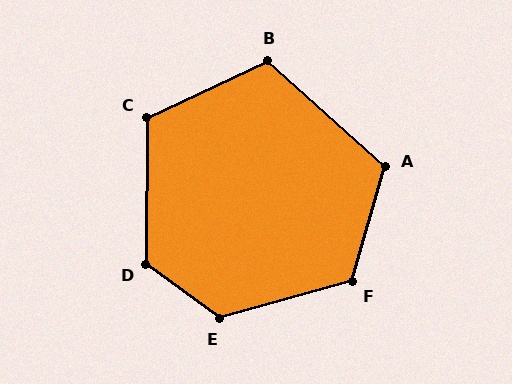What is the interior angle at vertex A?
Approximately 116 degrees (obtuse).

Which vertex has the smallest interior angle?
B, at approximately 113 degrees.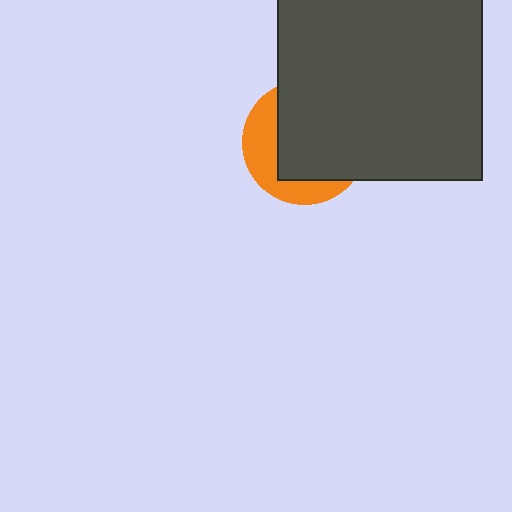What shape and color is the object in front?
The object in front is a dark gray square.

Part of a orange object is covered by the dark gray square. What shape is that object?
It is a circle.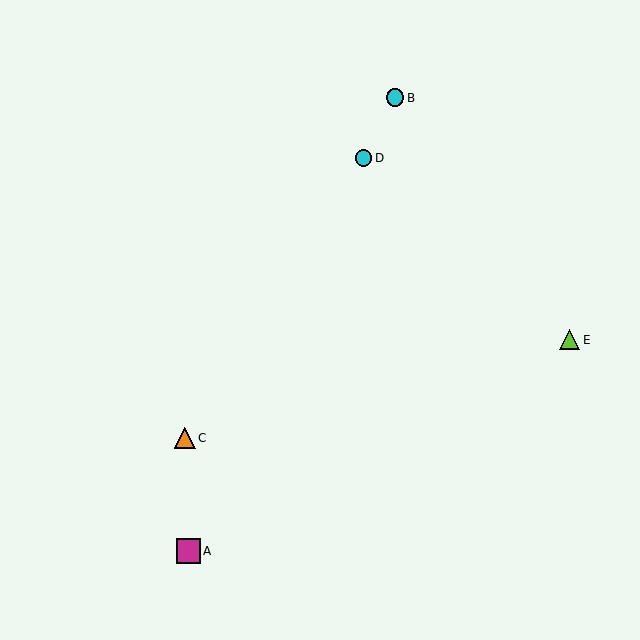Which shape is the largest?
The magenta square (labeled A) is the largest.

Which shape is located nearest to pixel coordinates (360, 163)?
The cyan circle (labeled D) at (364, 158) is nearest to that location.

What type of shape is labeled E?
Shape E is a lime triangle.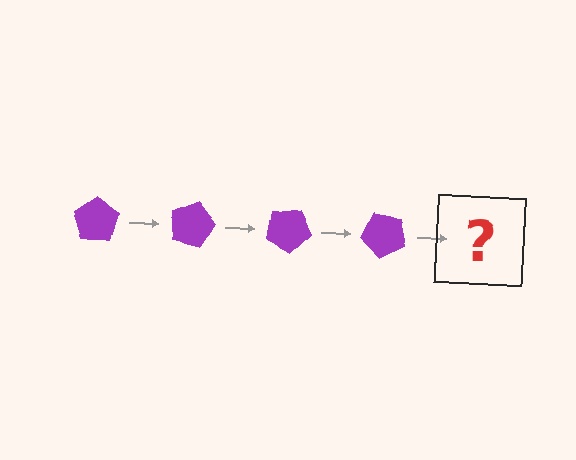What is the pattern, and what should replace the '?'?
The pattern is that the pentagon rotates 15 degrees each step. The '?' should be a purple pentagon rotated 60 degrees.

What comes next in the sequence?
The next element should be a purple pentagon rotated 60 degrees.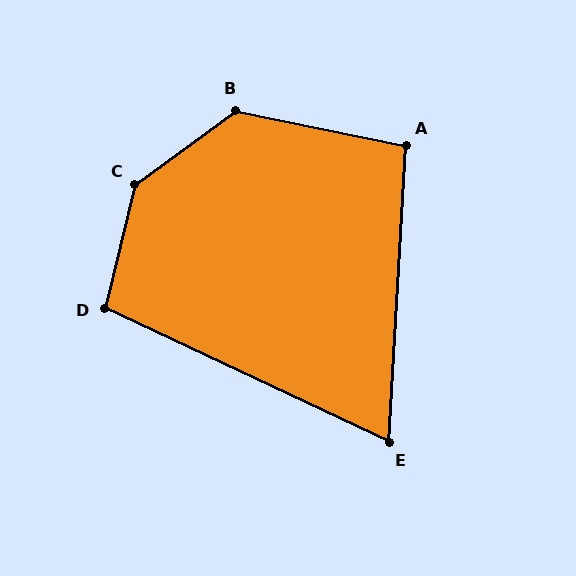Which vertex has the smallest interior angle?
E, at approximately 68 degrees.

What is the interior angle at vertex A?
Approximately 98 degrees (obtuse).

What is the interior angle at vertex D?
Approximately 101 degrees (obtuse).